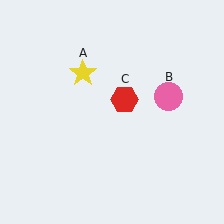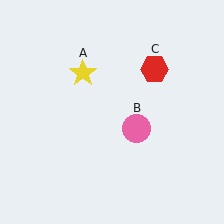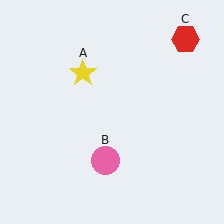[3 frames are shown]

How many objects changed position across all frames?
2 objects changed position: pink circle (object B), red hexagon (object C).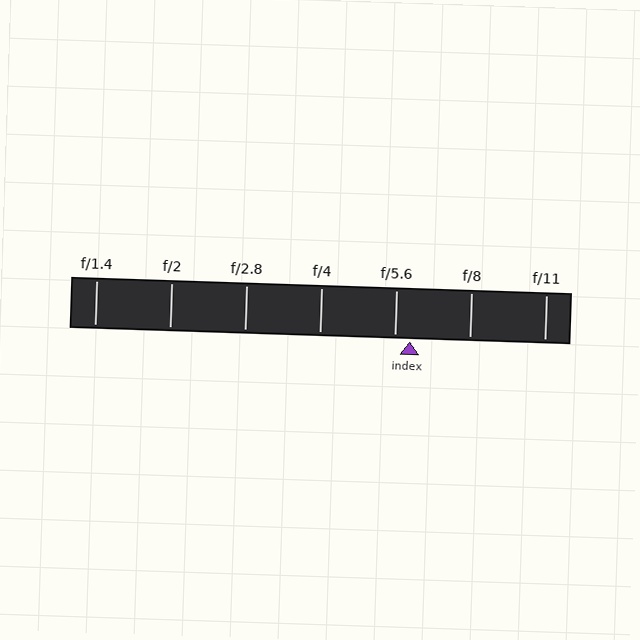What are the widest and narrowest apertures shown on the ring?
The widest aperture shown is f/1.4 and the narrowest is f/11.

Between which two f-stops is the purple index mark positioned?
The index mark is between f/5.6 and f/8.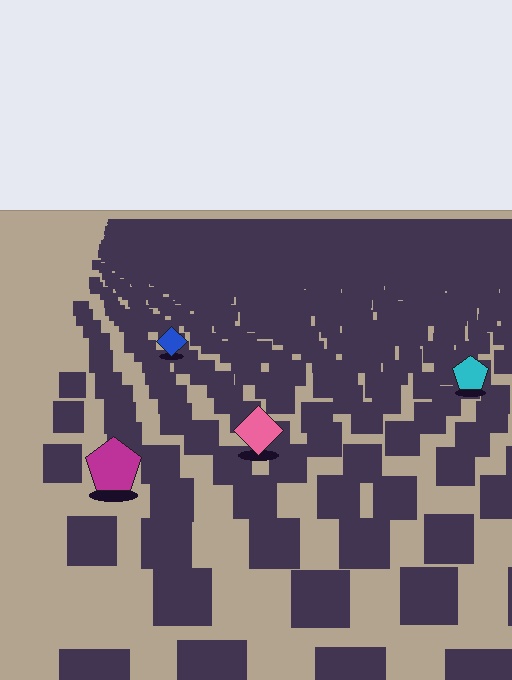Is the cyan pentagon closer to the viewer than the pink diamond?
No. The pink diamond is closer — you can tell from the texture gradient: the ground texture is coarser near it.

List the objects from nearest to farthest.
From nearest to farthest: the magenta pentagon, the pink diamond, the cyan pentagon, the blue diamond.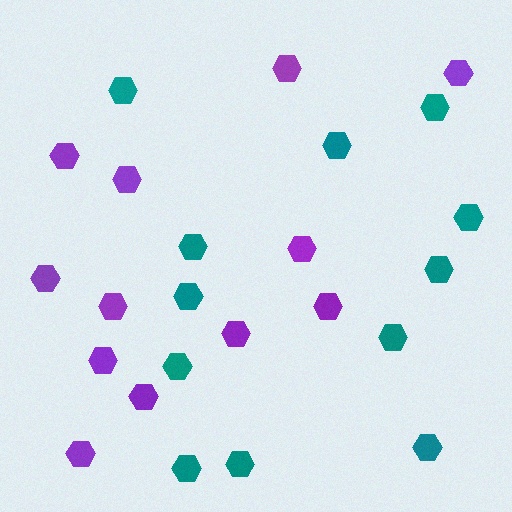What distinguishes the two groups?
There are 2 groups: one group of teal hexagons (12) and one group of purple hexagons (12).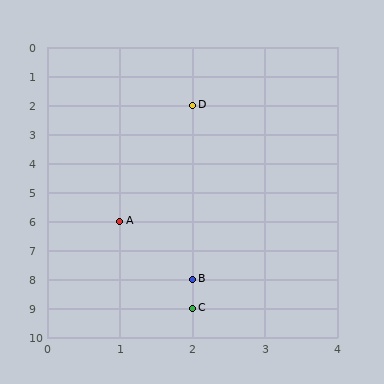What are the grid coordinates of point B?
Point B is at grid coordinates (2, 8).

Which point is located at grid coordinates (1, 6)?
Point A is at (1, 6).